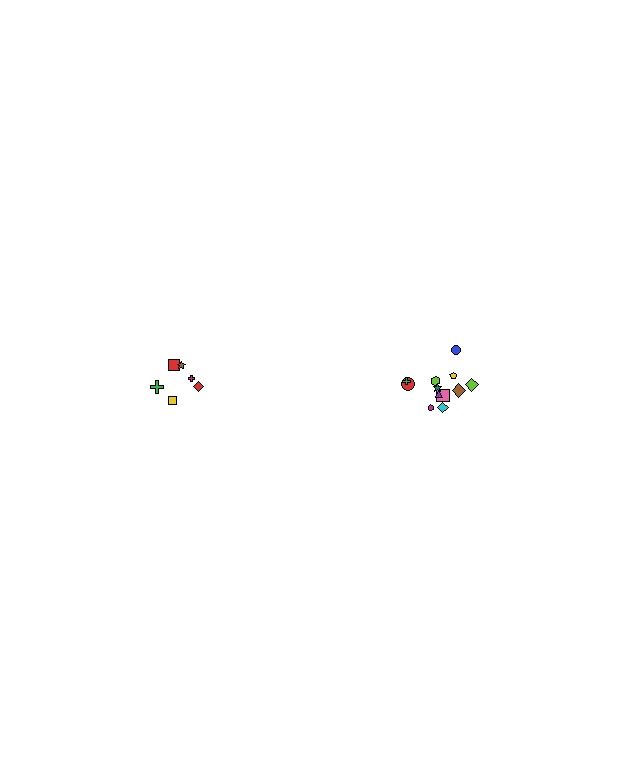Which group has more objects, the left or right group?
The right group.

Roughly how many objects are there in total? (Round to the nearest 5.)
Roughly 20 objects in total.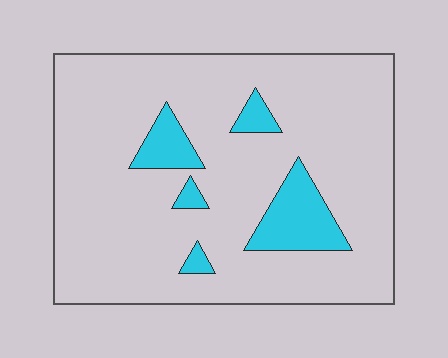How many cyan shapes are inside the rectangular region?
5.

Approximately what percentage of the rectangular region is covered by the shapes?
Approximately 10%.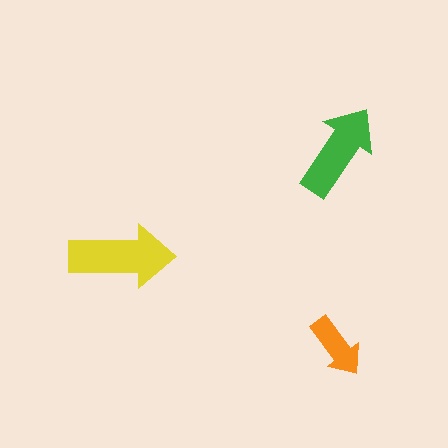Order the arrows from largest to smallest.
the yellow one, the green one, the orange one.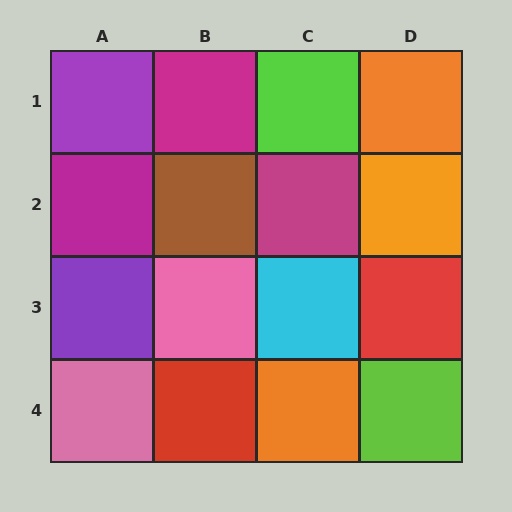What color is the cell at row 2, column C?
Magenta.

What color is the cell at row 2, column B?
Brown.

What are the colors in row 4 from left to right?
Pink, red, orange, lime.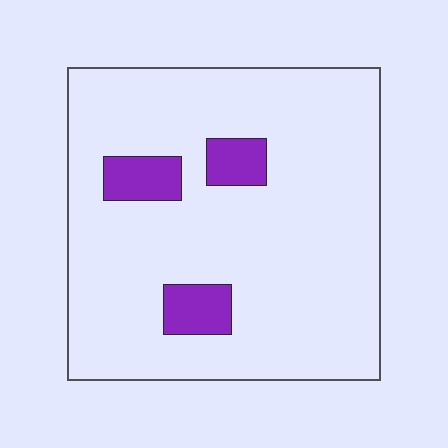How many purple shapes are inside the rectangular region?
3.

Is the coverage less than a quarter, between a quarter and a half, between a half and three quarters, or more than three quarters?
Less than a quarter.